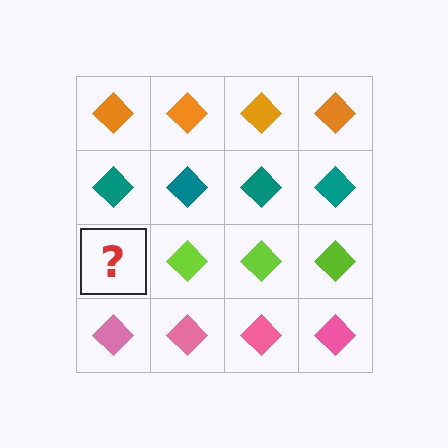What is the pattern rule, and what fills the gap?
The rule is that each row has a consistent color. The gap should be filled with a lime diamond.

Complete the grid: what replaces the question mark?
The question mark should be replaced with a lime diamond.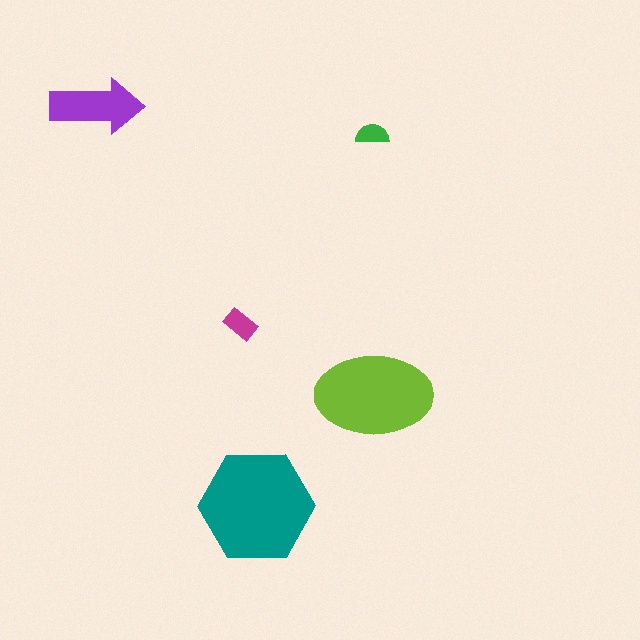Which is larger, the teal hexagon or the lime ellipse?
The teal hexagon.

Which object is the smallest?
The green semicircle.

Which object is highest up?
The purple arrow is topmost.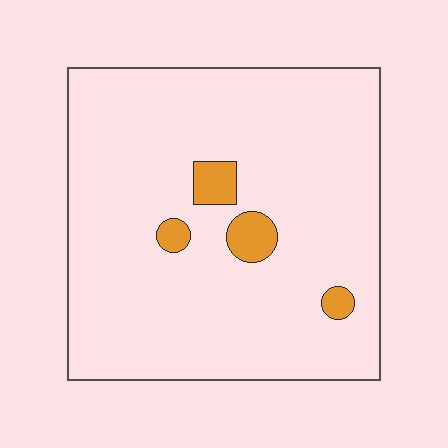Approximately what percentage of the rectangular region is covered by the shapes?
Approximately 5%.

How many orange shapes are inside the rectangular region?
4.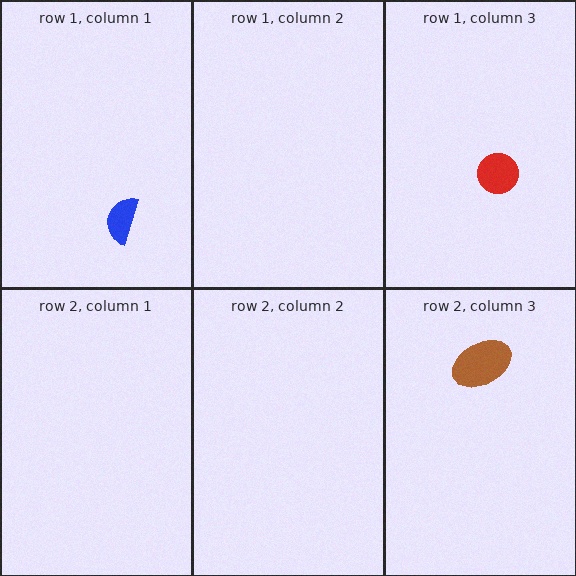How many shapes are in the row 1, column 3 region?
1.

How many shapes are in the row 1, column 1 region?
1.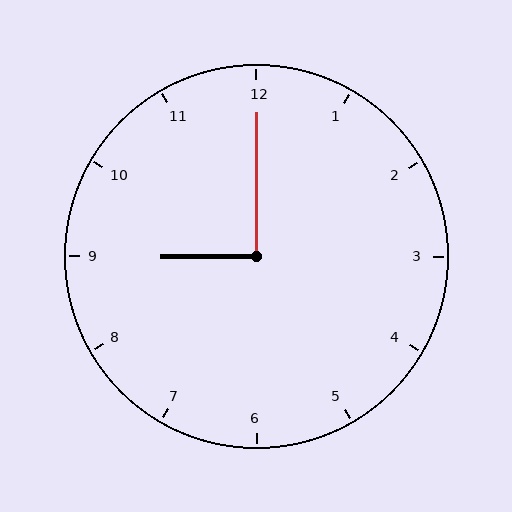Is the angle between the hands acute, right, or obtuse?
It is right.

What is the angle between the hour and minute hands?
Approximately 90 degrees.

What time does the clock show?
9:00.